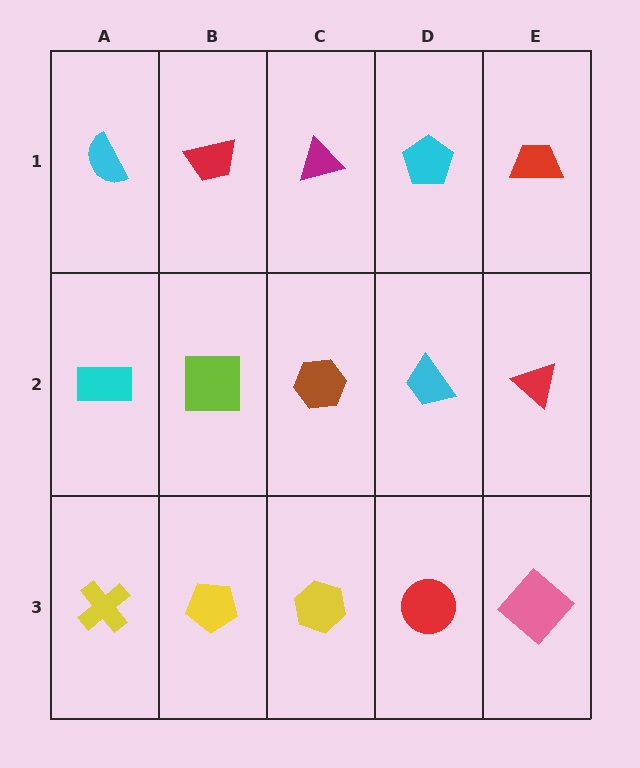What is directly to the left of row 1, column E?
A cyan pentagon.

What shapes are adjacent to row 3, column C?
A brown hexagon (row 2, column C), a yellow pentagon (row 3, column B), a red circle (row 3, column D).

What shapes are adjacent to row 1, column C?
A brown hexagon (row 2, column C), a red trapezoid (row 1, column B), a cyan pentagon (row 1, column D).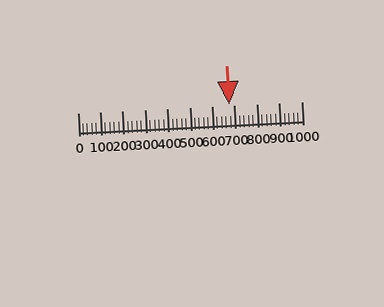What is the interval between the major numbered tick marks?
The major tick marks are spaced 100 units apart.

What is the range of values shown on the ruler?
The ruler shows values from 0 to 1000.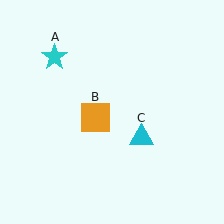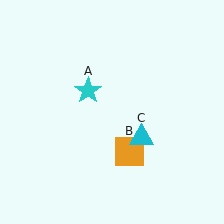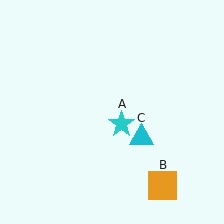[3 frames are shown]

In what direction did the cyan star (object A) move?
The cyan star (object A) moved down and to the right.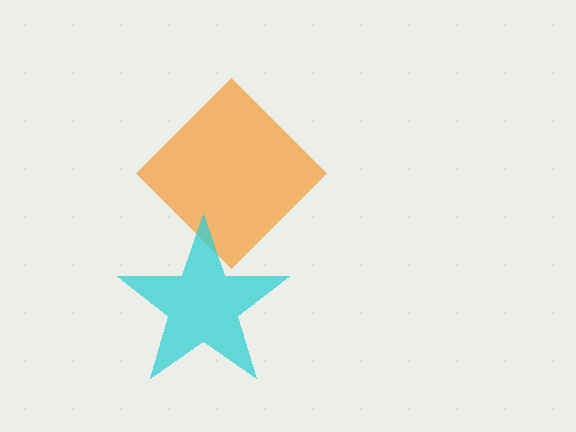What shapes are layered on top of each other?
The layered shapes are: an orange diamond, a cyan star.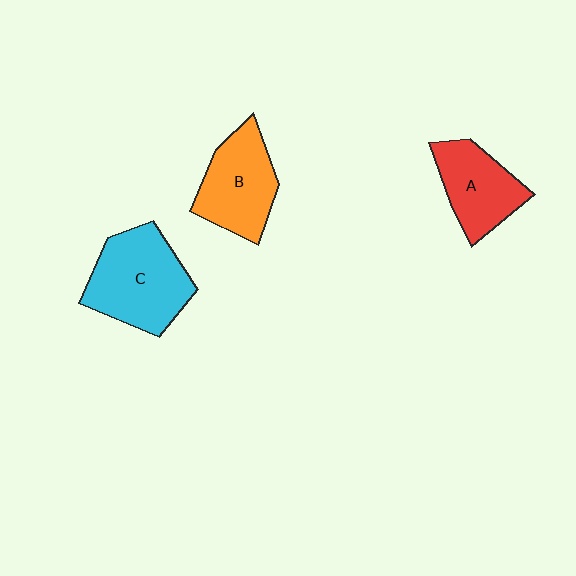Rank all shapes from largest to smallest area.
From largest to smallest: C (cyan), B (orange), A (red).